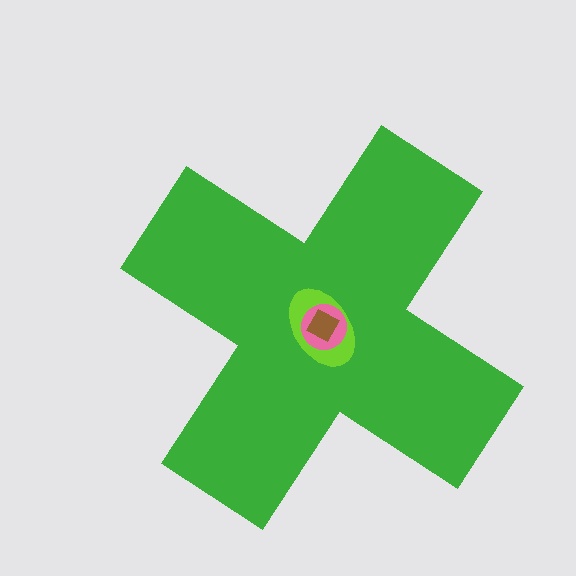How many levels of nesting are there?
4.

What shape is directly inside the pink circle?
The brown diamond.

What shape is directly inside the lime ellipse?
The pink circle.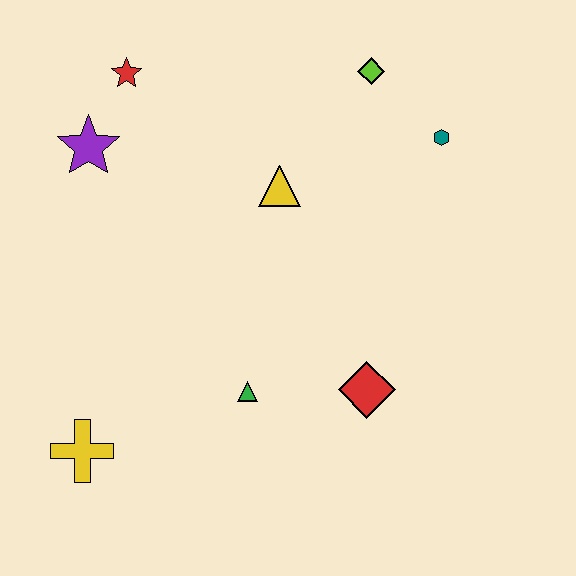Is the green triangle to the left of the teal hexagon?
Yes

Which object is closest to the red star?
The purple star is closest to the red star.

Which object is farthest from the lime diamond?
The yellow cross is farthest from the lime diamond.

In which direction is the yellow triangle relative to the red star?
The yellow triangle is to the right of the red star.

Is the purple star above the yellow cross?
Yes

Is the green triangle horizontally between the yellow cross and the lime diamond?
Yes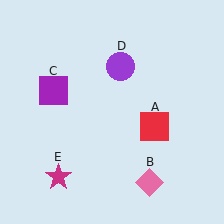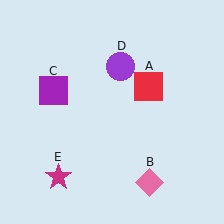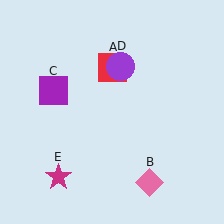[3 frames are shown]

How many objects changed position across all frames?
1 object changed position: red square (object A).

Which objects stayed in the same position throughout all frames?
Pink diamond (object B) and purple square (object C) and purple circle (object D) and magenta star (object E) remained stationary.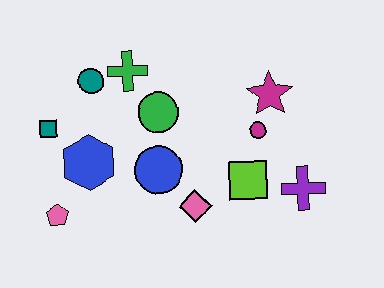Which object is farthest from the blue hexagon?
The purple cross is farthest from the blue hexagon.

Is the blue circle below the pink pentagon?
No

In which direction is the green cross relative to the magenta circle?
The green cross is to the left of the magenta circle.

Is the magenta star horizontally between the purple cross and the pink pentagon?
Yes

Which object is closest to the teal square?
The blue hexagon is closest to the teal square.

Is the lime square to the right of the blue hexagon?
Yes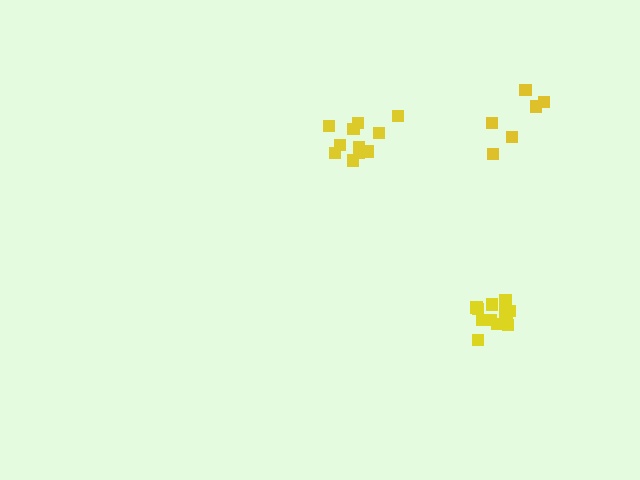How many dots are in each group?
Group 1: 12 dots, Group 2: 6 dots, Group 3: 11 dots (29 total).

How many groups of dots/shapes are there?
There are 3 groups.